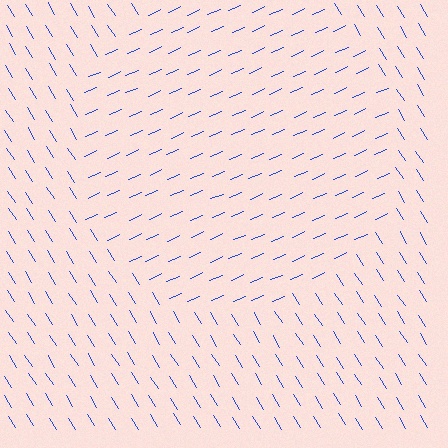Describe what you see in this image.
The image is filled with small blue line segments. A circle region in the image has lines oriented differently from the surrounding lines, creating a visible texture boundary.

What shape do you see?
I see a circle.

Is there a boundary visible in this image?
Yes, there is a texture boundary formed by a change in line orientation.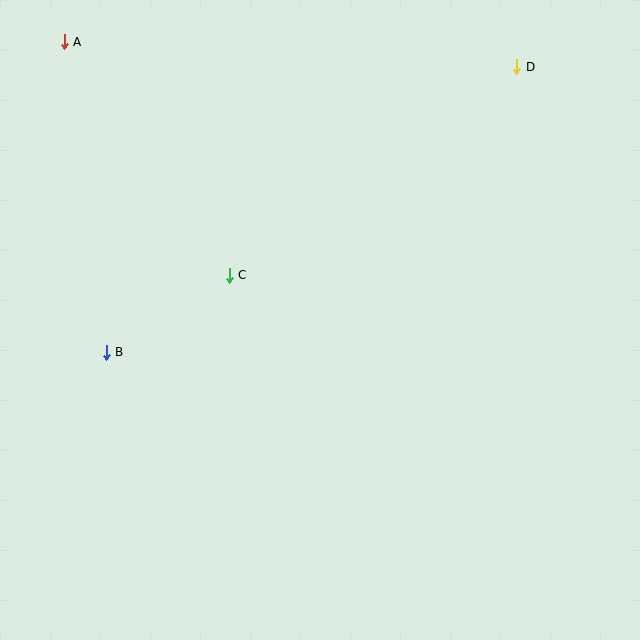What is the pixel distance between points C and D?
The distance between C and D is 355 pixels.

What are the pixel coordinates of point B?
Point B is at (106, 352).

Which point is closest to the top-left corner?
Point A is closest to the top-left corner.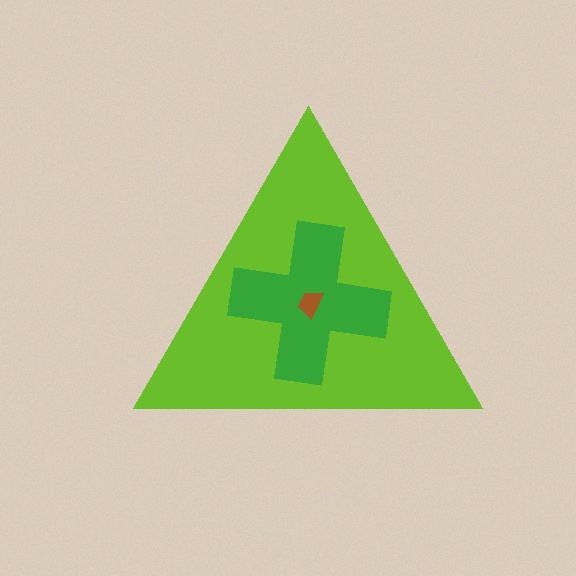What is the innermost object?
The brown trapezoid.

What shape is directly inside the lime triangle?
The green cross.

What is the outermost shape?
The lime triangle.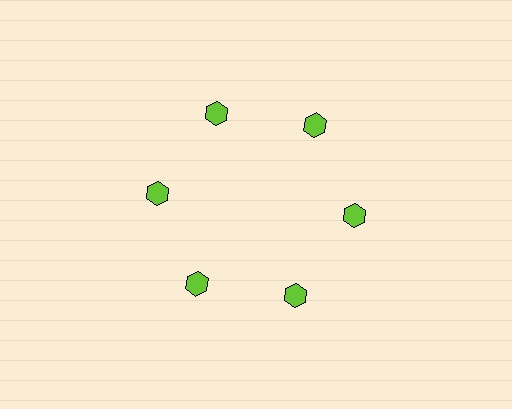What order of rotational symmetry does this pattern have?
This pattern has 6-fold rotational symmetry.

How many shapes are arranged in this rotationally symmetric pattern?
There are 6 shapes, arranged in 6 groups of 1.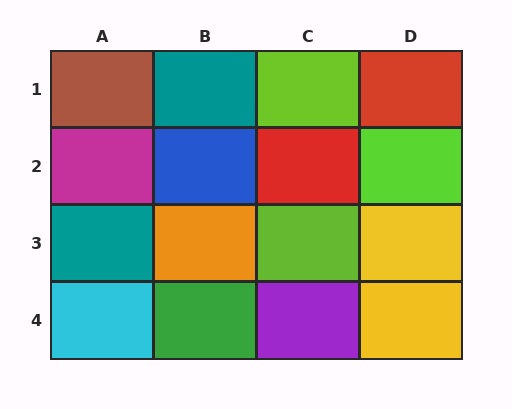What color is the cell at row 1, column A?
Brown.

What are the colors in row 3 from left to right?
Teal, orange, lime, yellow.